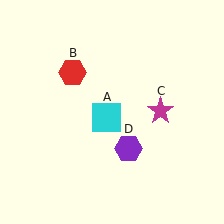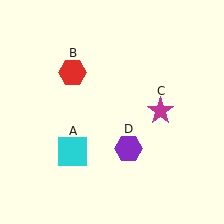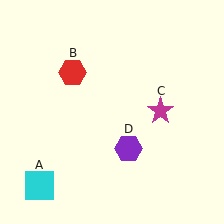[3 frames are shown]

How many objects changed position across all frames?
1 object changed position: cyan square (object A).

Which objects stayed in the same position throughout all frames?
Red hexagon (object B) and magenta star (object C) and purple hexagon (object D) remained stationary.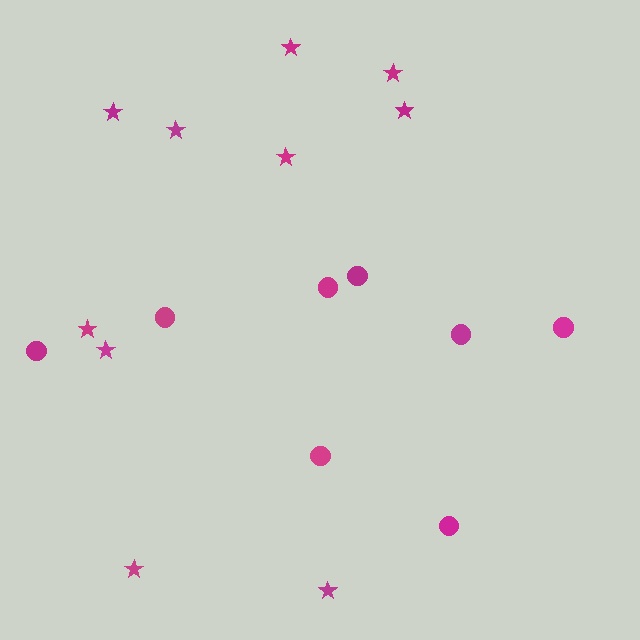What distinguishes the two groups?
There are 2 groups: one group of stars (10) and one group of circles (8).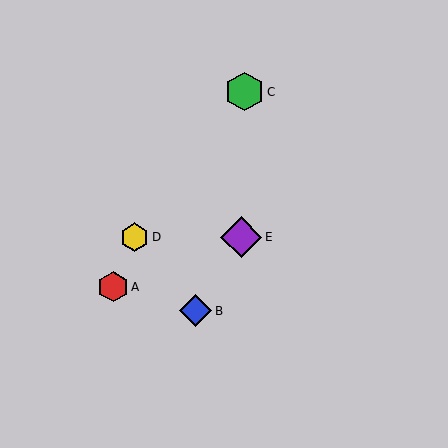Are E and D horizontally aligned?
Yes, both are at y≈237.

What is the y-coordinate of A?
Object A is at y≈287.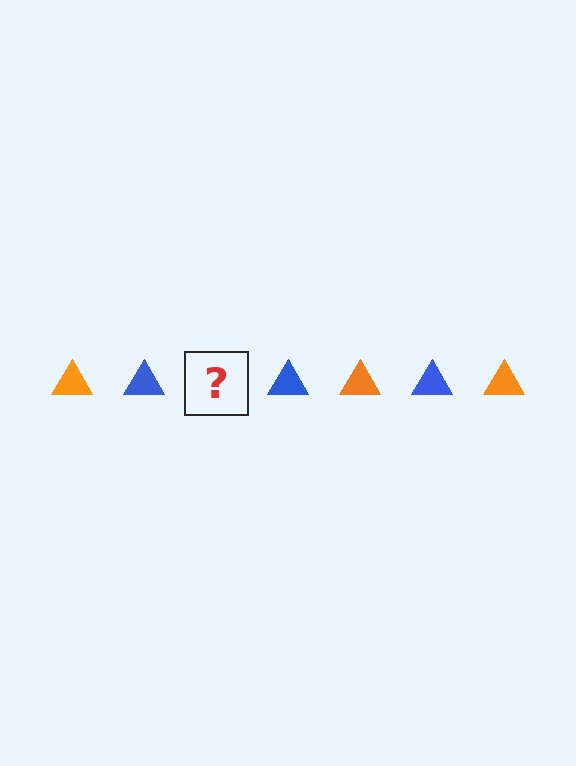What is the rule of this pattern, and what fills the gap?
The rule is that the pattern cycles through orange, blue triangles. The gap should be filled with an orange triangle.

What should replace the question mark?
The question mark should be replaced with an orange triangle.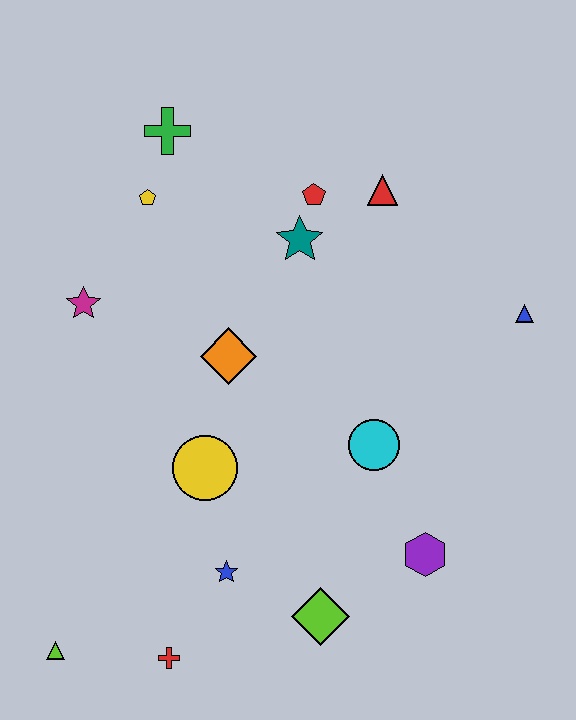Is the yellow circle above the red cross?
Yes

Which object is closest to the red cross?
The blue star is closest to the red cross.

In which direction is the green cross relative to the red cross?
The green cross is above the red cross.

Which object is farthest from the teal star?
The lime triangle is farthest from the teal star.